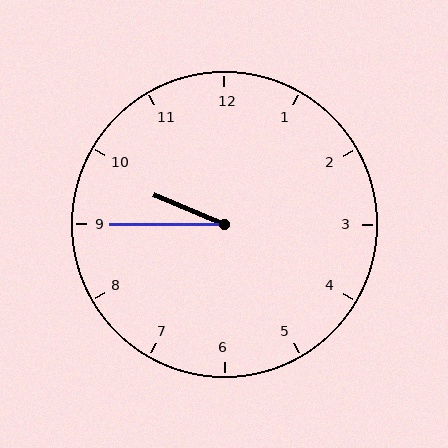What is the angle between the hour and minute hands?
Approximately 22 degrees.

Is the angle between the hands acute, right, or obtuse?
It is acute.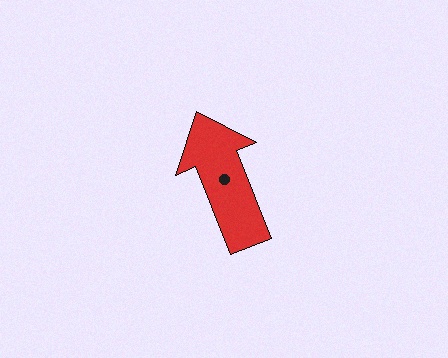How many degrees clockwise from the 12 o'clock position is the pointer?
Approximately 338 degrees.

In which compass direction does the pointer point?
North.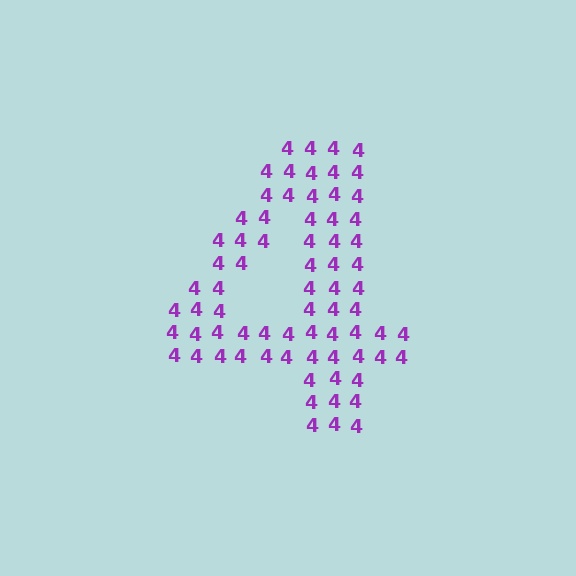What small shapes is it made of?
It is made of small digit 4's.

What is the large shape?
The large shape is the digit 4.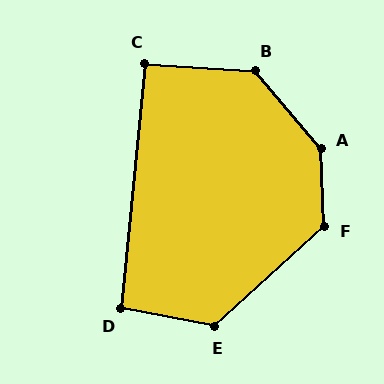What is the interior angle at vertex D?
Approximately 95 degrees (obtuse).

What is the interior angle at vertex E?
Approximately 126 degrees (obtuse).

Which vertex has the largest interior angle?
A, at approximately 142 degrees.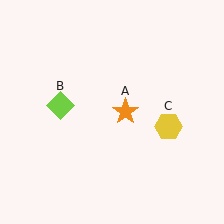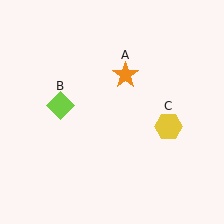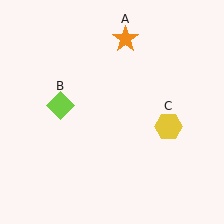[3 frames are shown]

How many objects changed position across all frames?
1 object changed position: orange star (object A).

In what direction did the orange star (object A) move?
The orange star (object A) moved up.